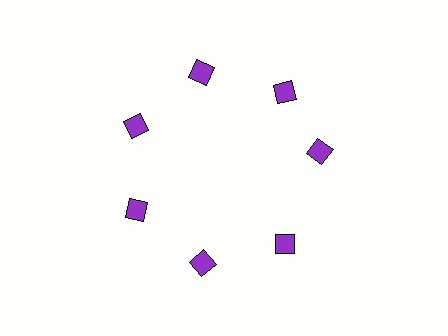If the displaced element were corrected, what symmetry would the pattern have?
It would have 7-fold rotational symmetry — the pattern would map onto itself every 51 degrees.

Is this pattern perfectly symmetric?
No. The 7 purple squares are arranged in a ring, but one element near the 3 o'clock position is rotated out of alignment along the ring, breaking the 7-fold rotational symmetry.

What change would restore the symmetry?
The symmetry would be restored by rotating it back into even spacing with its neighbors so that all 7 squares sit at equal angles and equal distance from the center.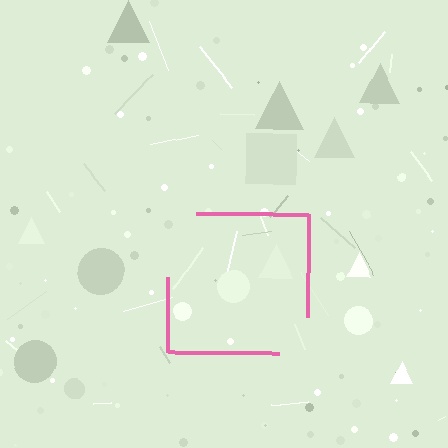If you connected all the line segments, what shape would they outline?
They would outline a square.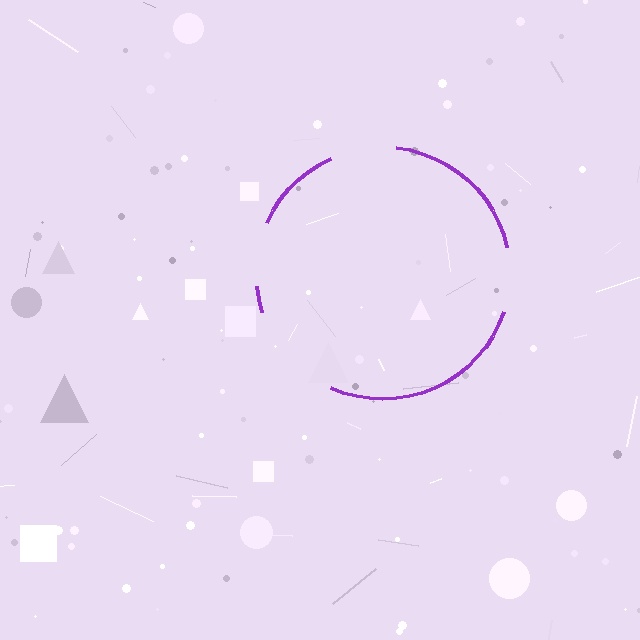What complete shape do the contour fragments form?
The contour fragments form a circle.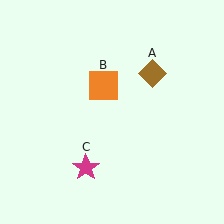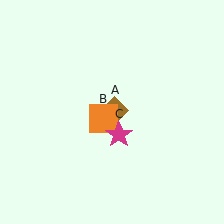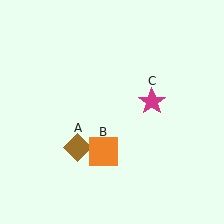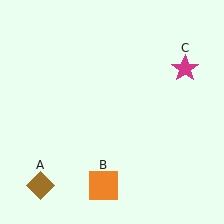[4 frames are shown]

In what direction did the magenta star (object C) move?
The magenta star (object C) moved up and to the right.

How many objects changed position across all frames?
3 objects changed position: brown diamond (object A), orange square (object B), magenta star (object C).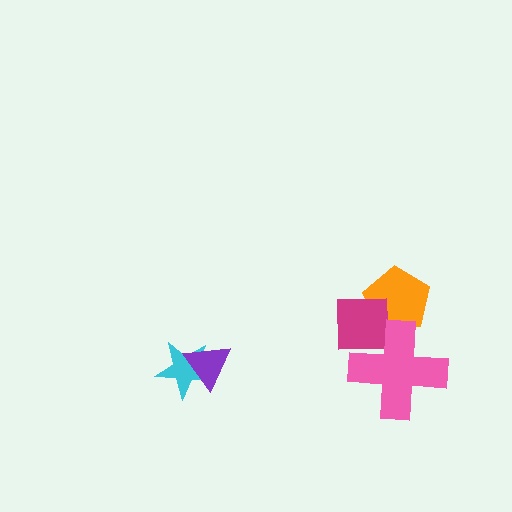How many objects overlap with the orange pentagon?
2 objects overlap with the orange pentagon.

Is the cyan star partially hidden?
Yes, it is partially covered by another shape.